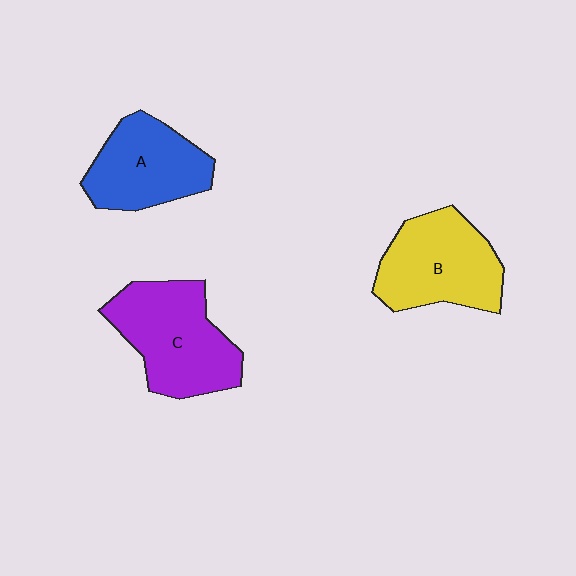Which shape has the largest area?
Shape C (purple).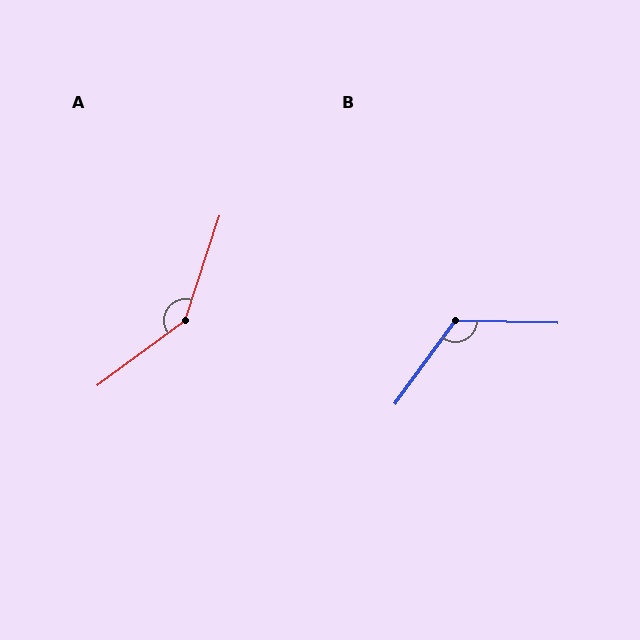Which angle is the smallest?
B, at approximately 125 degrees.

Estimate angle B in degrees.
Approximately 125 degrees.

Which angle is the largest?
A, at approximately 144 degrees.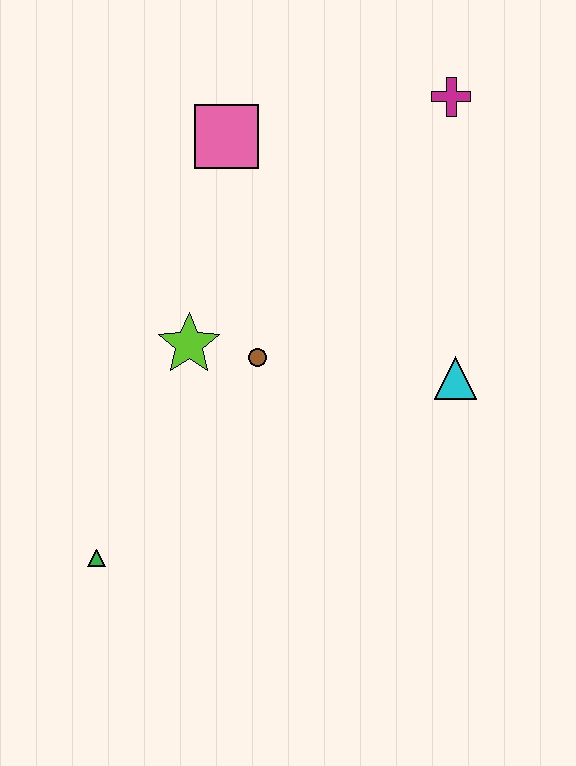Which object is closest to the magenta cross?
The pink square is closest to the magenta cross.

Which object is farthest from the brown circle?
The magenta cross is farthest from the brown circle.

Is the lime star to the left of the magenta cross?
Yes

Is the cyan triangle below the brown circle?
Yes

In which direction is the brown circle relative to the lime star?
The brown circle is to the right of the lime star.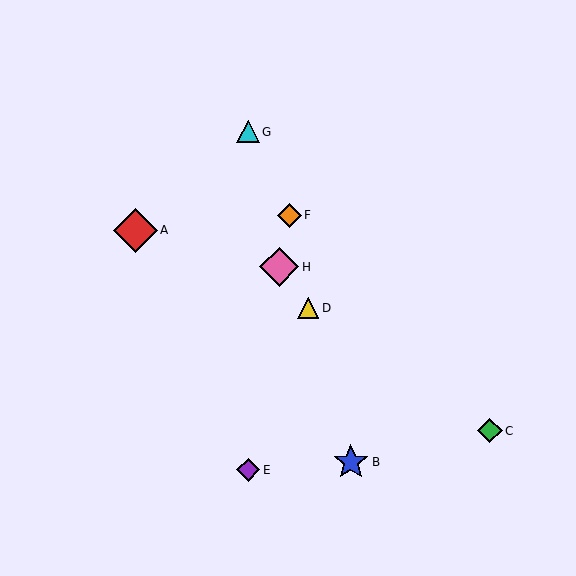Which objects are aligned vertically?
Objects E, G are aligned vertically.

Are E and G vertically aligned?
Yes, both are at x≈248.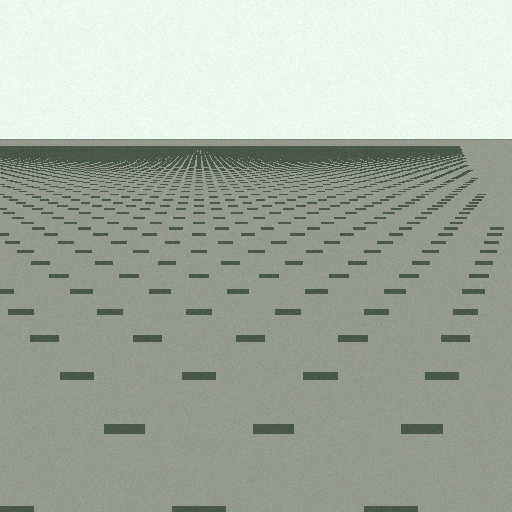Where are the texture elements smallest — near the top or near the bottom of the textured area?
Near the top.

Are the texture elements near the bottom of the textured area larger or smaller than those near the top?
Larger. Near the bottom, elements are closer to the viewer and appear at a bigger on-screen size.